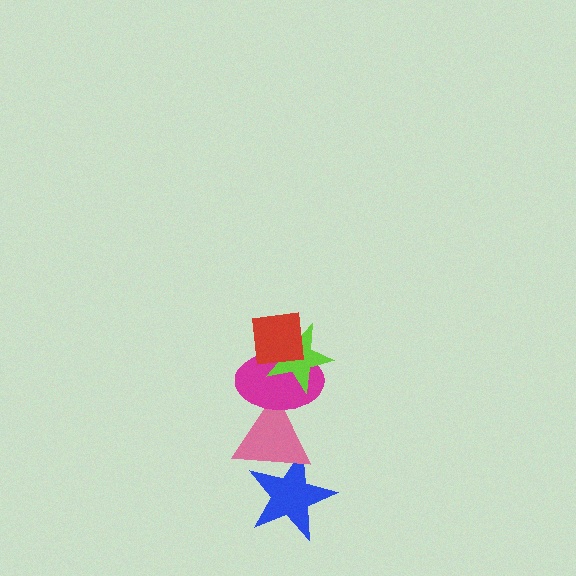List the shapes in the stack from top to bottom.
From top to bottom: the red square, the lime star, the magenta ellipse, the pink triangle, the blue star.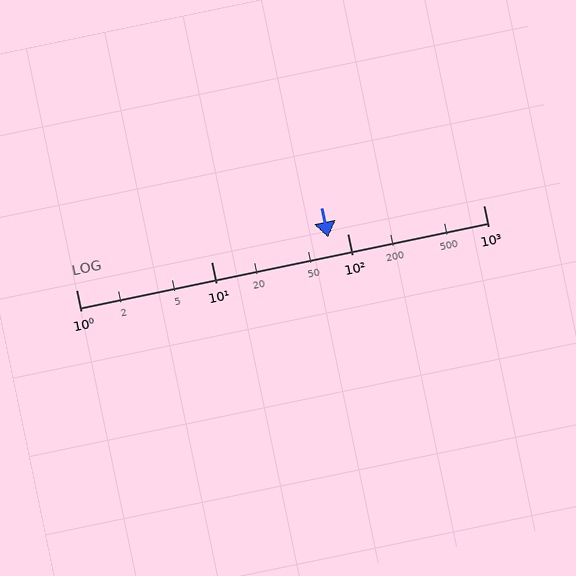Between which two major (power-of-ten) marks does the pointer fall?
The pointer is between 10 and 100.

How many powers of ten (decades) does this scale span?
The scale spans 3 decades, from 1 to 1000.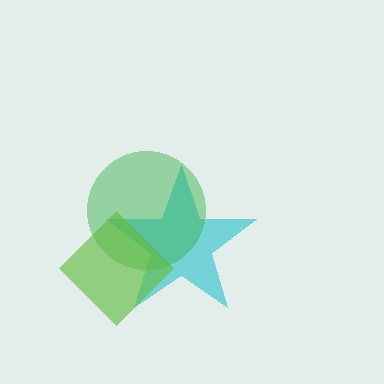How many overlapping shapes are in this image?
There are 3 overlapping shapes in the image.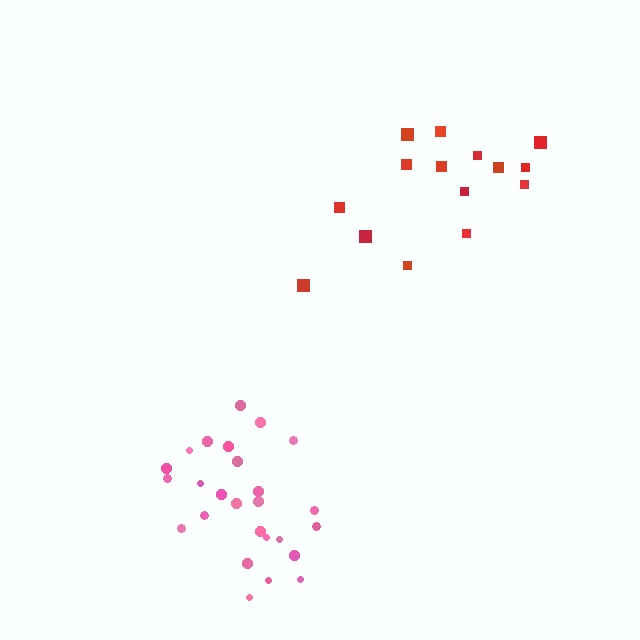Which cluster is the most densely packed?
Pink.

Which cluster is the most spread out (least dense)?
Red.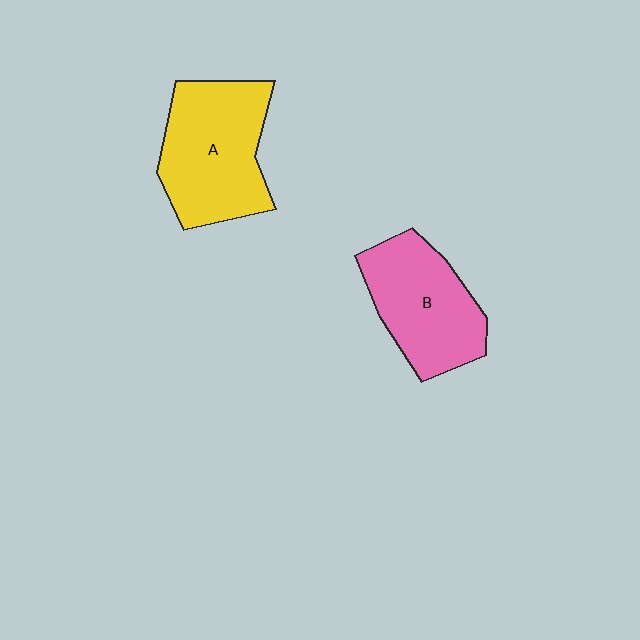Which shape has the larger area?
Shape A (yellow).